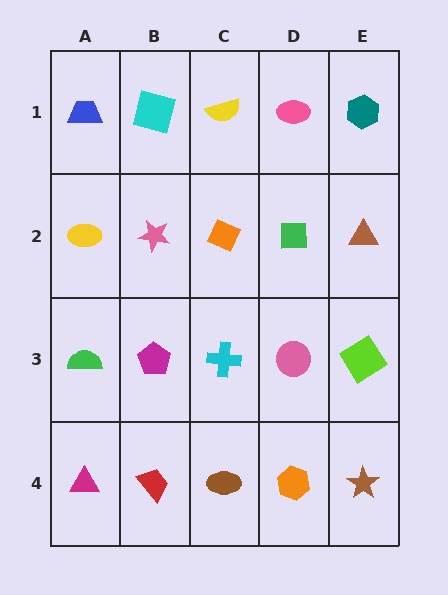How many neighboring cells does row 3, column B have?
4.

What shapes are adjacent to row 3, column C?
An orange diamond (row 2, column C), a brown ellipse (row 4, column C), a magenta pentagon (row 3, column B), a pink circle (row 3, column D).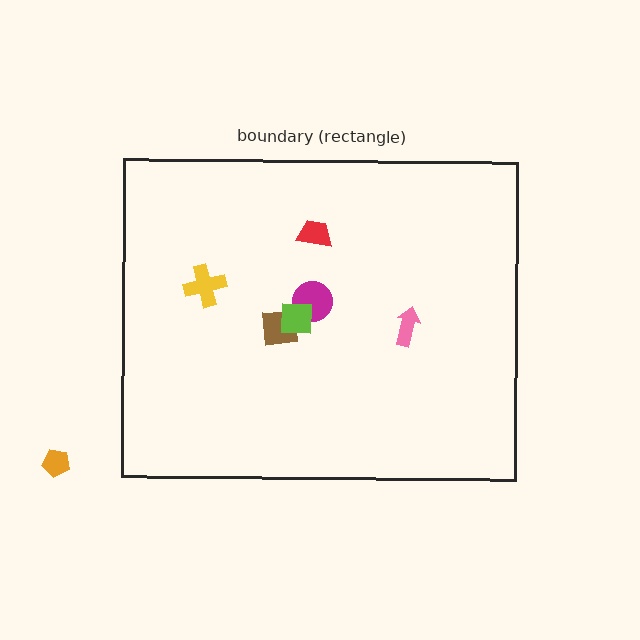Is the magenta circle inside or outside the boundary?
Inside.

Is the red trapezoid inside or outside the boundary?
Inside.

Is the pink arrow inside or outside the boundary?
Inside.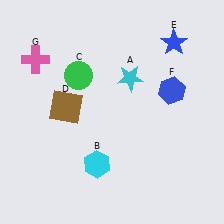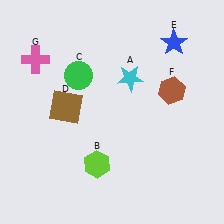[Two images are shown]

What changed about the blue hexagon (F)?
In Image 1, F is blue. In Image 2, it changed to brown.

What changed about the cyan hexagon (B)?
In Image 1, B is cyan. In Image 2, it changed to lime.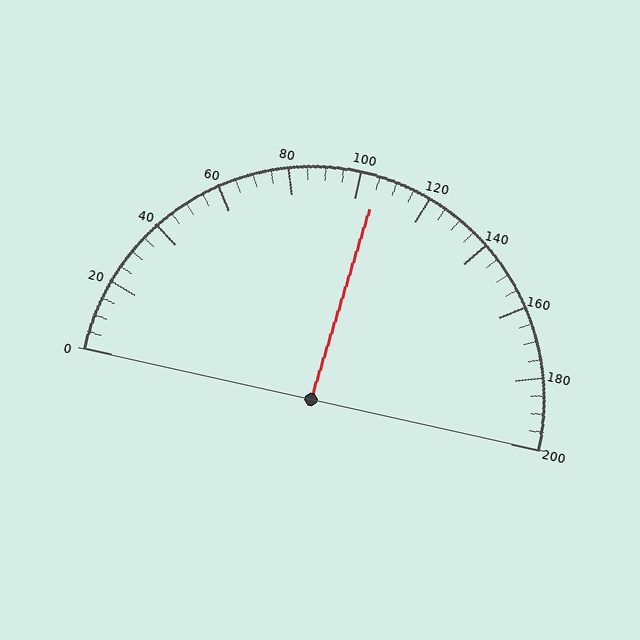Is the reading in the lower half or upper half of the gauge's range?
The reading is in the upper half of the range (0 to 200).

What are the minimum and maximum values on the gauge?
The gauge ranges from 0 to 200.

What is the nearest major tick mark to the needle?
The nearest major tick mark is 100.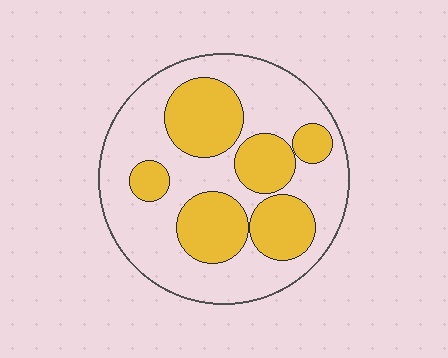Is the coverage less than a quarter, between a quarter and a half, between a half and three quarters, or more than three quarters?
Between a quarter and a half.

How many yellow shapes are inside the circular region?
6.